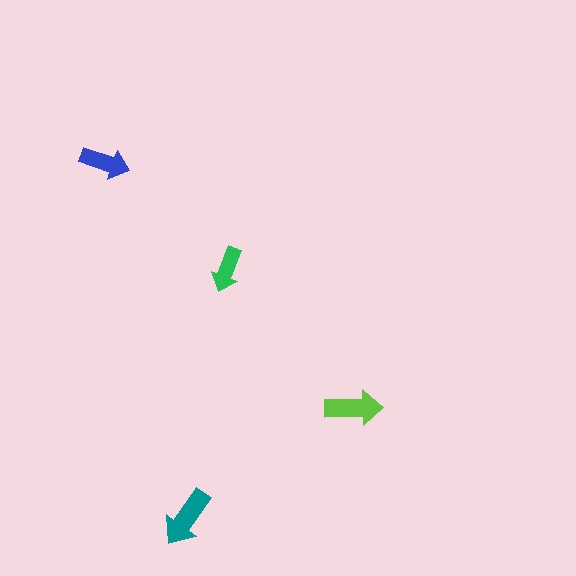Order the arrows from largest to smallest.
the teal one, the lime one, the blue one, the green one.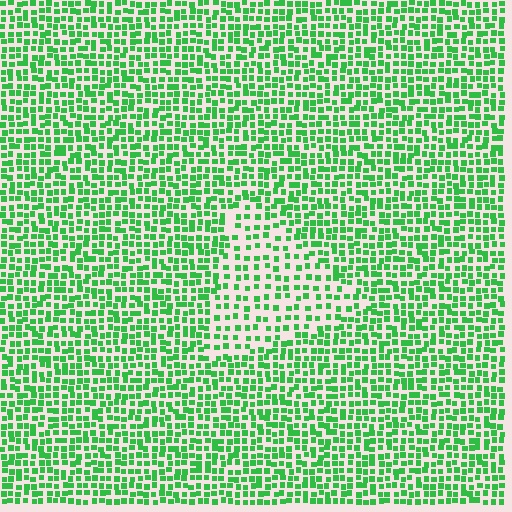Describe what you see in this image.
The image contains small green elements arranged at two different densities. A triangle-shaped region is visible where the elements are less densely packed than the surrounding area.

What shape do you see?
I see a triangle.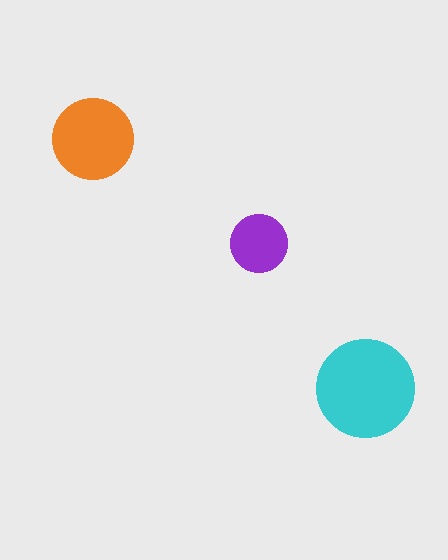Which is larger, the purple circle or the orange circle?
The orange one.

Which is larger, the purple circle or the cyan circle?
The cyan one.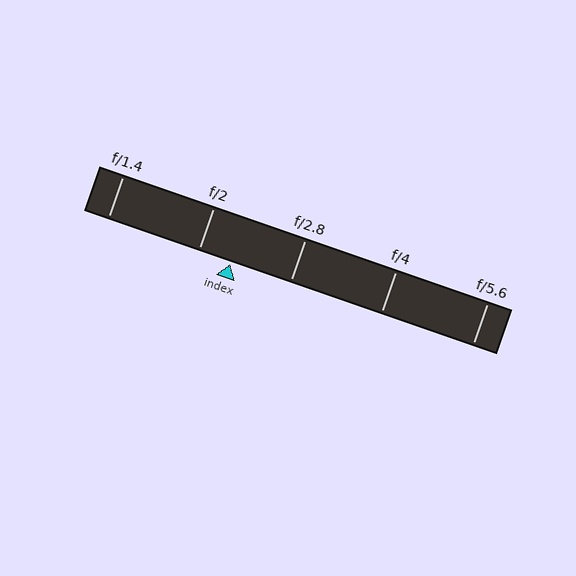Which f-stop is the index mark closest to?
The index mark is closest to f/2.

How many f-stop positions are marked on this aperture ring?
There are 5 f-stop positions marked.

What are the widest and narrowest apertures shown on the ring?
The widest aperture shown is f/1.4 and the narrowest is f/5.6.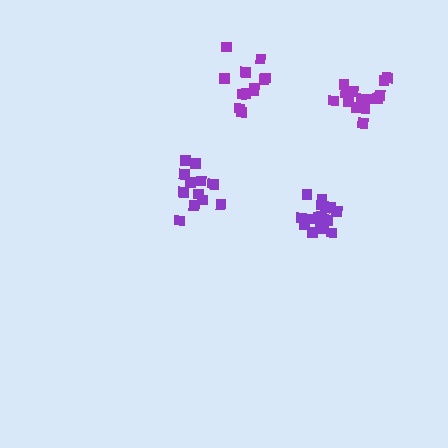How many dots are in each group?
Group 1: 13 dots, Group 2: 16 dots, Group 3: 12 dots, Group 4: 14 dots (55 total).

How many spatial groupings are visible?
There are 4 spatial groupings.